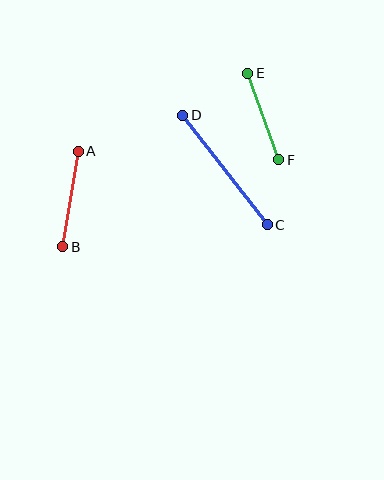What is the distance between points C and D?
The distance is approximately 138 pixels.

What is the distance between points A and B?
The distance is approximately 96 pixels.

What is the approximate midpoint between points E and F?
The midpoint is at approximately (263, 116) pixels.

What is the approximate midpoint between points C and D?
The midpoint is at approximately (225, 170) pixels.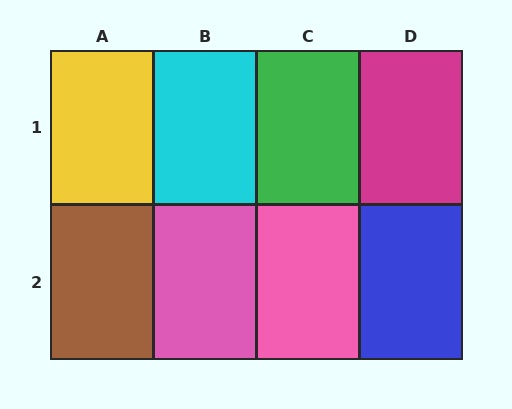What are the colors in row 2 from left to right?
Brown, pink, pink, blue.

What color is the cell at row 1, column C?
Green.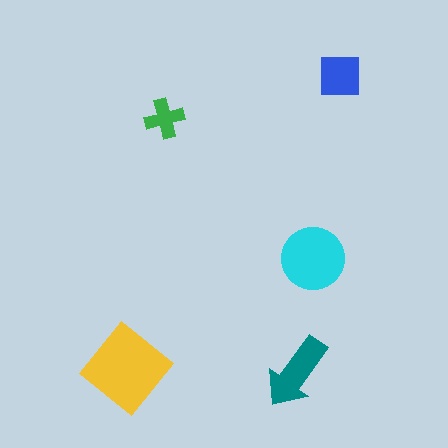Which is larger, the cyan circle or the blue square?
The cyan circle.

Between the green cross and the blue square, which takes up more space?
The blue square.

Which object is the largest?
The yellow diamond.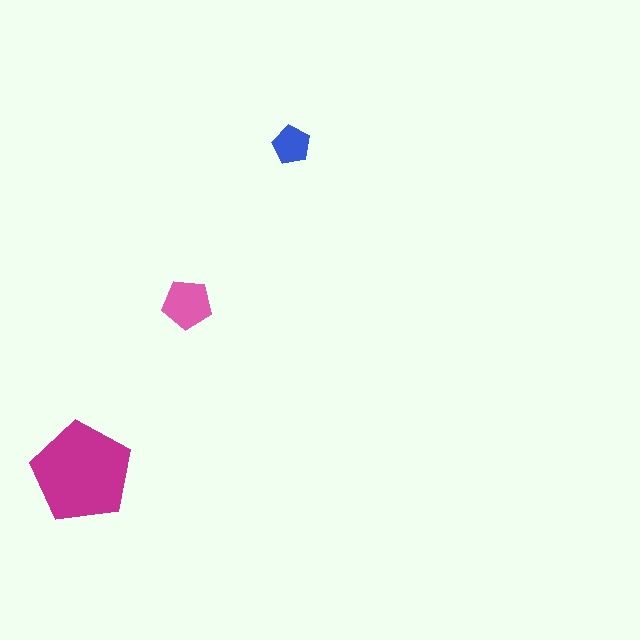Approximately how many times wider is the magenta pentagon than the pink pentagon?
About 2 times wider.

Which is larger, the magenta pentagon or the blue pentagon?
The magenta one.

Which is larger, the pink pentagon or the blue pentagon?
The pink one.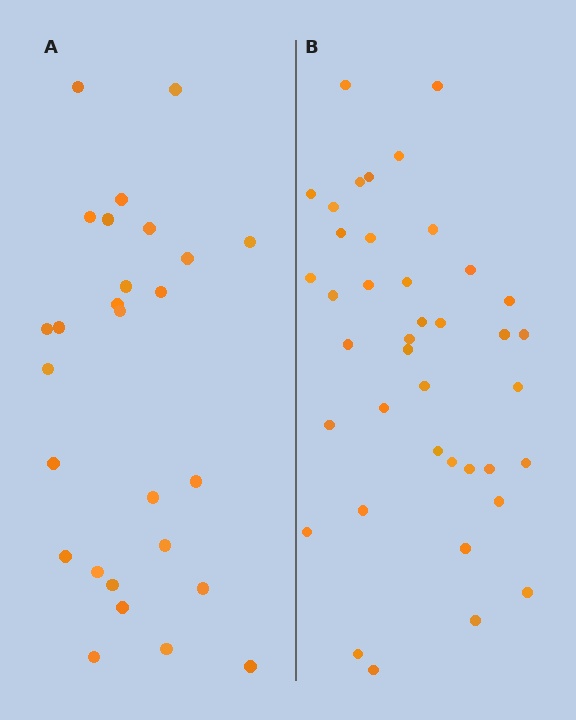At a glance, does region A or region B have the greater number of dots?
Region B (the right region) has more dots.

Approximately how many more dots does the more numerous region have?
Region B has approximately 15 more dots than region A.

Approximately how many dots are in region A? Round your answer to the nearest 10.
About 30 dots. (The exact count is 27, which rounds to 30.)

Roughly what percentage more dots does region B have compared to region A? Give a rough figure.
About 50% more.